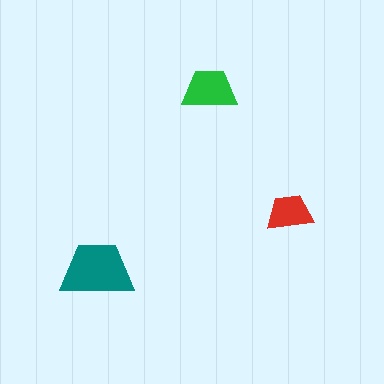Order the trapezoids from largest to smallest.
the teal one, the green one, the red one.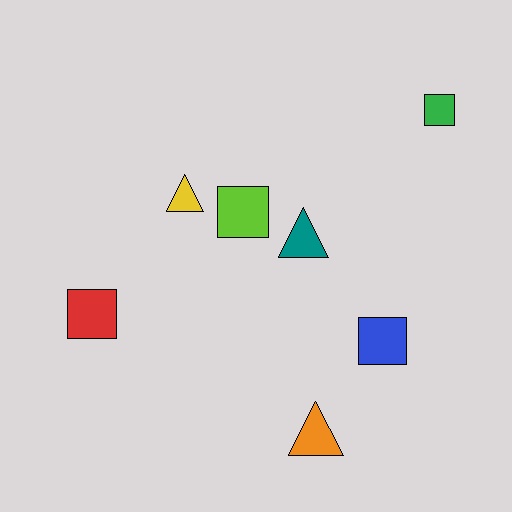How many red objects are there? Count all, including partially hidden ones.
There is 1 red object.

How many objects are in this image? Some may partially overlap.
There are 7 objects.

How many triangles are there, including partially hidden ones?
There are 3 triangles.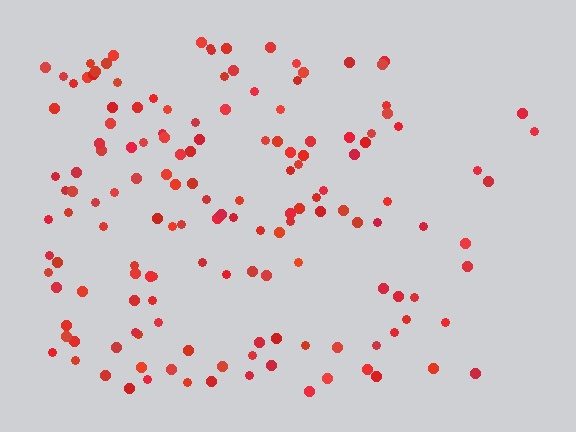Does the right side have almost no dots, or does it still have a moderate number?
Still a moderate number, just noticeably fewer than the left.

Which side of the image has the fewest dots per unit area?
The right.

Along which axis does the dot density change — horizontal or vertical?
Horizontal.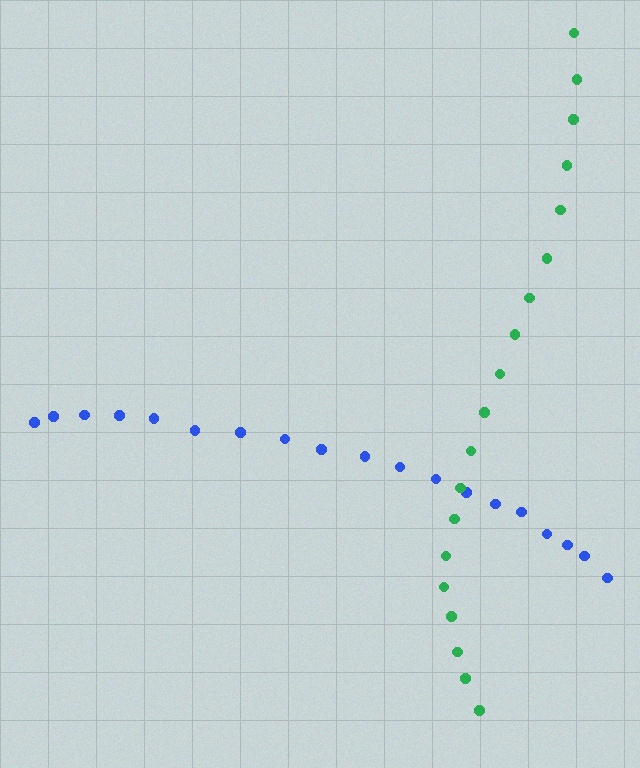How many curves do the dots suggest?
There are 2 distinct paths.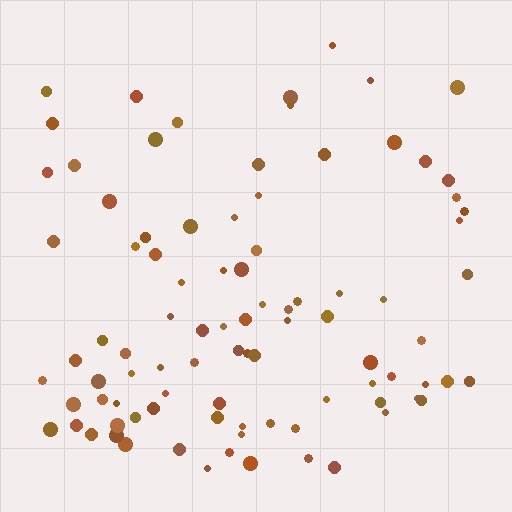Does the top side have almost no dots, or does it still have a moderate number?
Still a moderate number, just noticeably fewer than the bottom.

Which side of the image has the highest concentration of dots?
The bottom.